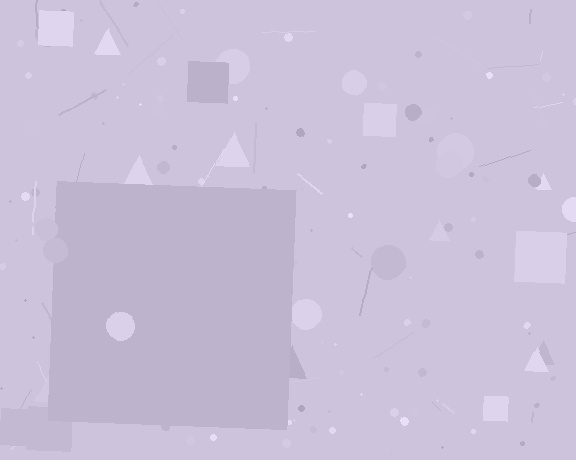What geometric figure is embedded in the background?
A square is embedded in the background.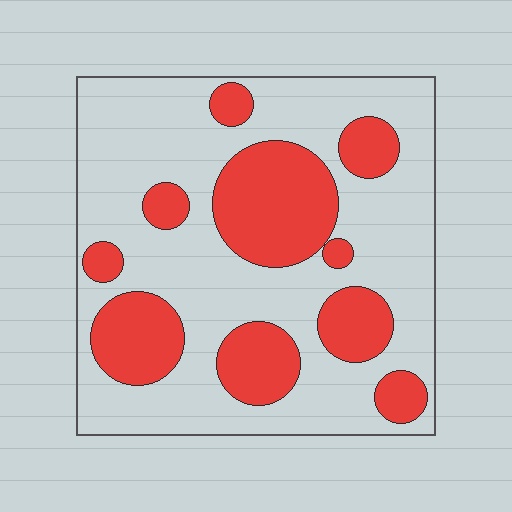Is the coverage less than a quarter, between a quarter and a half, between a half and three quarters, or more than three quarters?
Between a quarter and a half.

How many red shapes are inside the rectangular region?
10.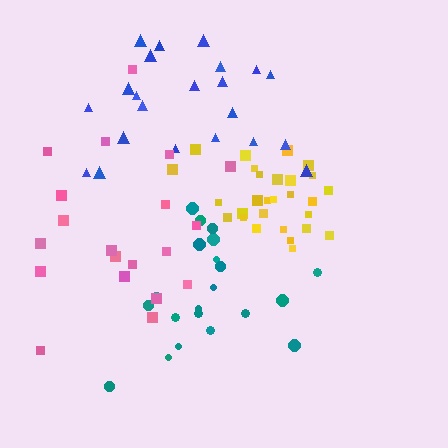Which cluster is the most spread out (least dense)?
Pink.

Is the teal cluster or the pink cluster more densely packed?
Teal.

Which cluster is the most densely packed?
Yellow.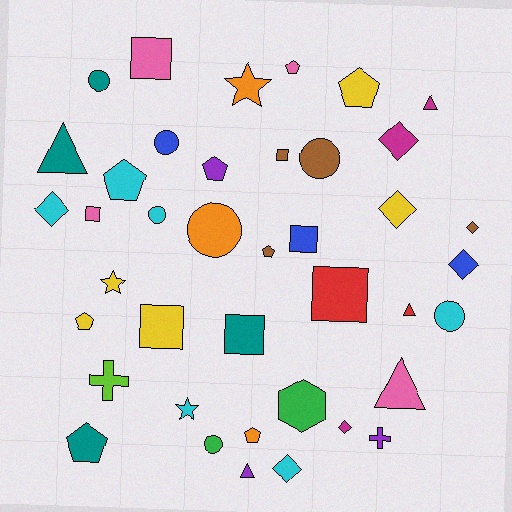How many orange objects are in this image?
There are 3 orange objects.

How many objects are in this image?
There are 40 objects.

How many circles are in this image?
There are 7 circles.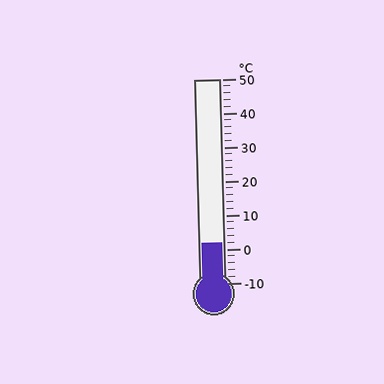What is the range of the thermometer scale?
The thermometer scale ranges from -10°C to 50°C.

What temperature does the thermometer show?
The thermometer shows approximately 2°C.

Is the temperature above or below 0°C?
The temperature is above 0°C.